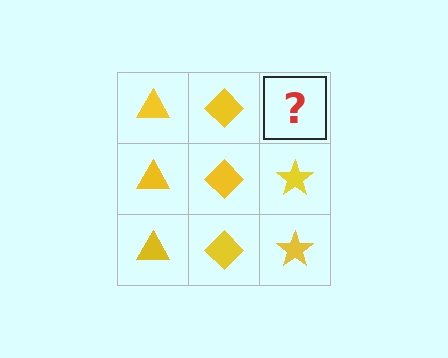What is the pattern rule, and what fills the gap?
The rule is that each column has a consistent shape. The gap should be filled with a yellow star.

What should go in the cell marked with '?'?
The missing cell should contain a yellow star.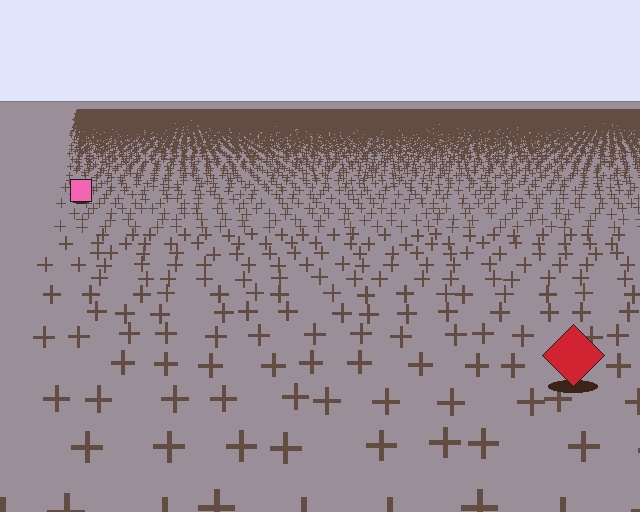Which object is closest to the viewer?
The red diamond is closest. The texture marks near it are larger and more spread out.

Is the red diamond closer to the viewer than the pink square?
Yes. The red diamond is closer — you can tell from the texture gradient: the ground texture is coarser near it.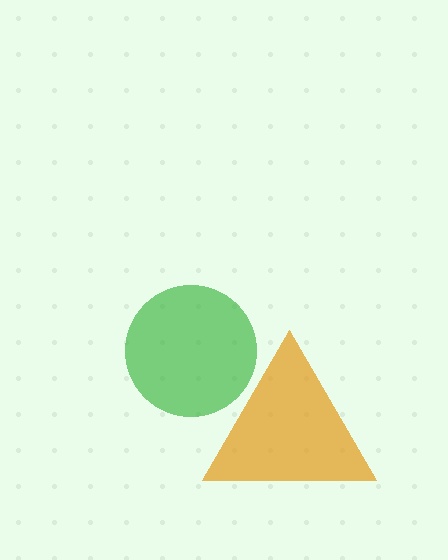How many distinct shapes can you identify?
There are 2 distinct shapes: a green circle, an orange triangle.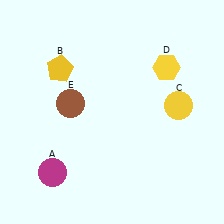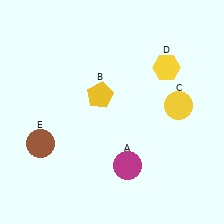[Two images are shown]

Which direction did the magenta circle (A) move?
The magenta circle (A) moved right.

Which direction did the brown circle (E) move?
The brown circle (E) moved down.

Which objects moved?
The objects that moved are: the magenta circle (A), the yellow pentagon (B), the brown circle (E).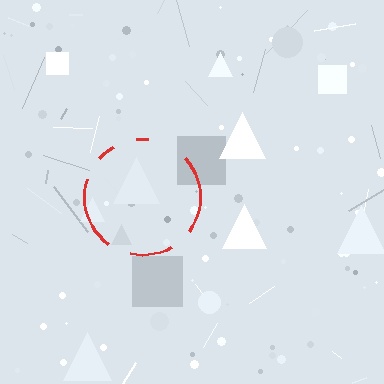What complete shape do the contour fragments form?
The contour fragments form a circle.